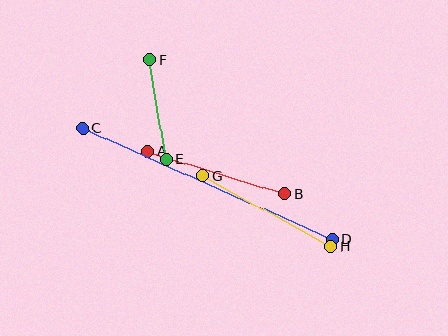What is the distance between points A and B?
The distance is approximately 144 pixels.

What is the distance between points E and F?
The distance is approximately 101 pixels.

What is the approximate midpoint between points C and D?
The midpoint is at approximately (207, 184) pixels.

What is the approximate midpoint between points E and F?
The midpoint is at approximately (158, 109) pixels.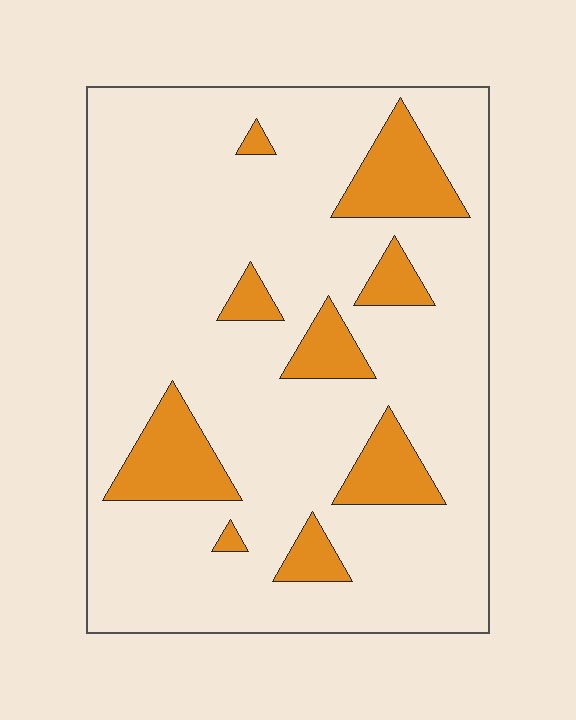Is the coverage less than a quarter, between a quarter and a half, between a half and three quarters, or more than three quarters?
Less than a quarter.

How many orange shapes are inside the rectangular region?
9.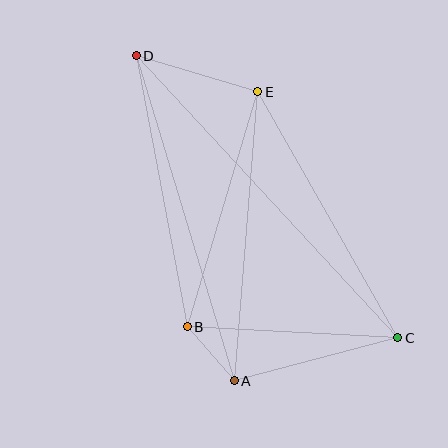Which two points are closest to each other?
Points A and B are closest to each other.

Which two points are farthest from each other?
Points C and D are farthest from each other.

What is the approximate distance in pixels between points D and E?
The distance between D and E is approximately 127 pixels.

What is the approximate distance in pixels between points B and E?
The distance between B and E is approximately 245 pixels.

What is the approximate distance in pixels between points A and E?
The distance between A and E is approximately 290 pixels.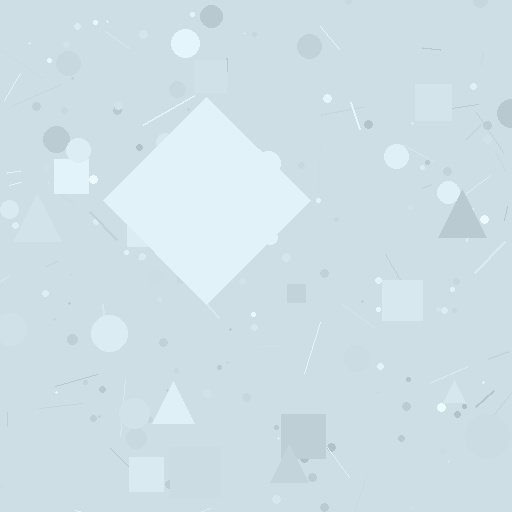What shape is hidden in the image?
A diamond is hidden in the image.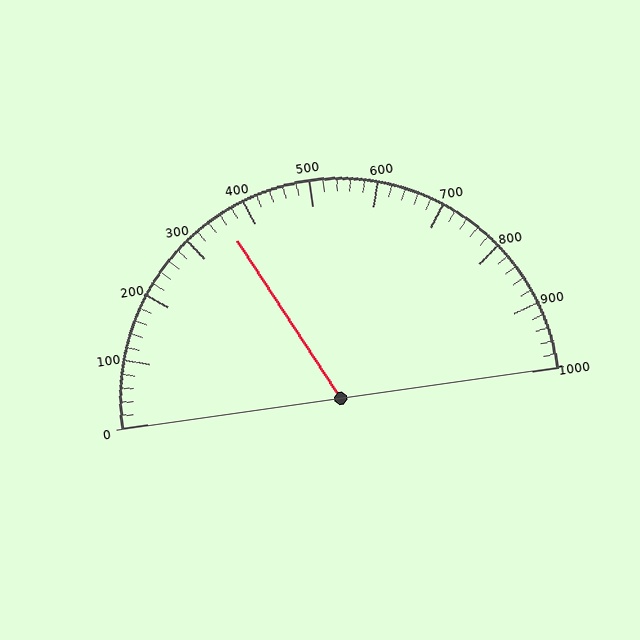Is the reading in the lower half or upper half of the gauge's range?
The reading is in the lower half of the range (0 to 1000).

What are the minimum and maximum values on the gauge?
The gauge ranges from 0 to 1000.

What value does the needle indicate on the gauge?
The needle indicates approximately 360.